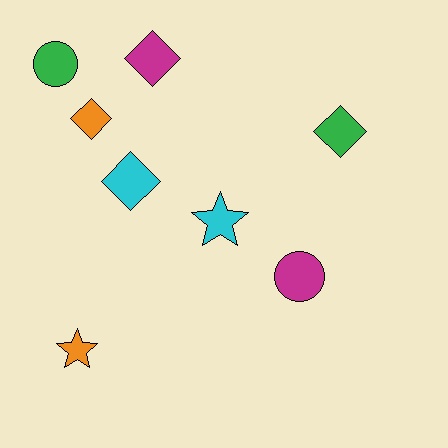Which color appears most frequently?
Magenta, with 2 objects.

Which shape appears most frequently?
Diamond, with 4 objects.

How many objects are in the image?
There are 8 objects.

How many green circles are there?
There is 1 green circle.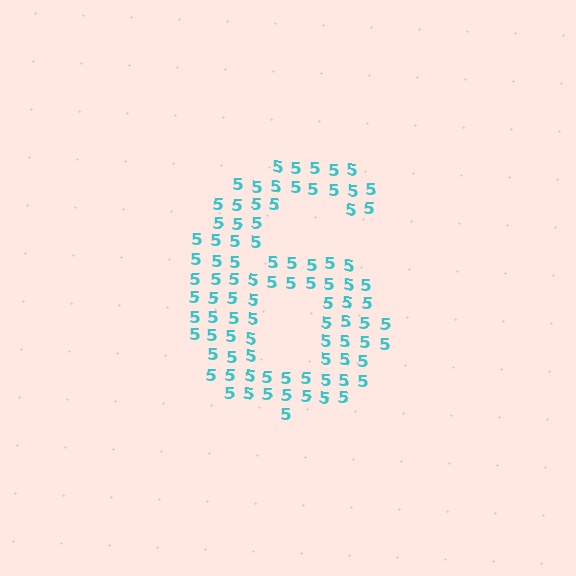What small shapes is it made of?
It is made of small digit 5's.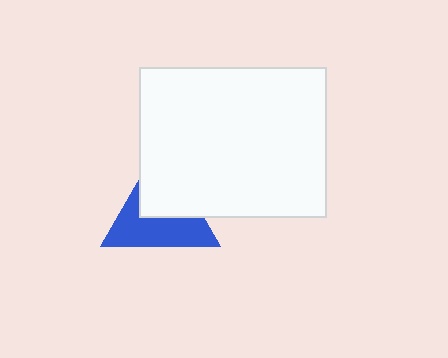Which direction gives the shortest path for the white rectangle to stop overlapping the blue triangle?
Moving toward the upper-right gives the shortest separation.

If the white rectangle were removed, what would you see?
You would see the complete blue triangle.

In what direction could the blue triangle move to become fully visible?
The blue triangle could move toward the lower-left. That would shift it out from behind the white rectangle entirely.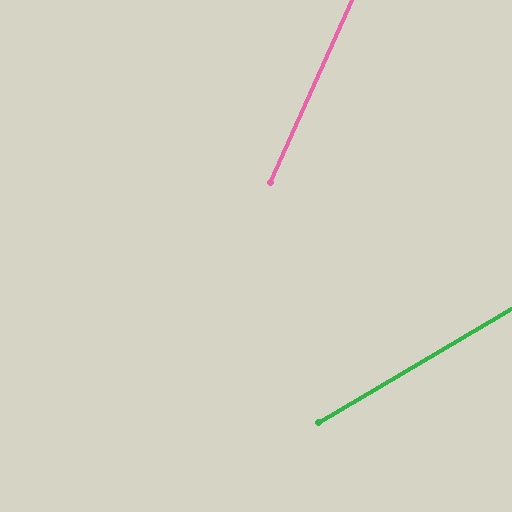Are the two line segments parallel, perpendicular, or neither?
Neither parallel nor perpendicular — they differ by about 35°.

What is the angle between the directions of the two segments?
Approximately 35 degrees.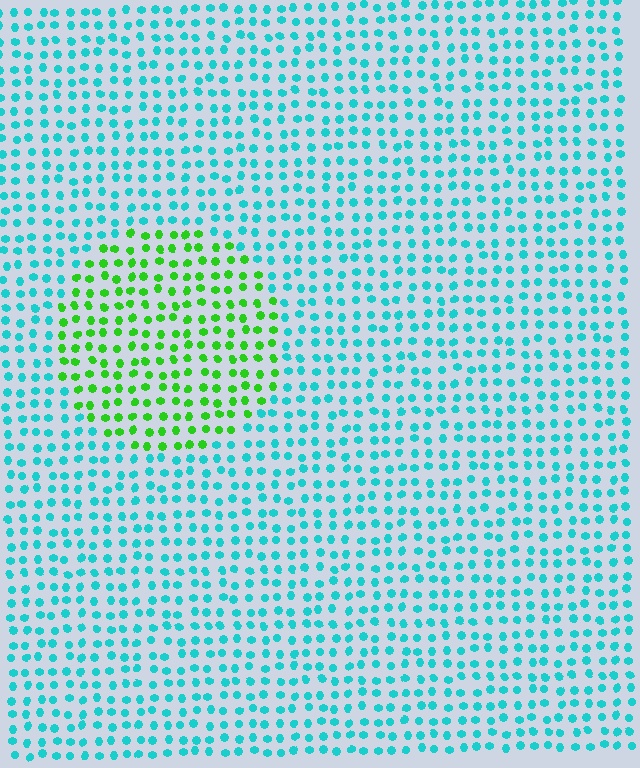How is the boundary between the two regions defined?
The boundary is defined purely by a slight shift in hue (about 63 degrees). Spacing, size, and orientation are identical on both sides.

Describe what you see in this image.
The image is filled with small cyan elements in a uniform arrangement. A circle-shaped region is visible where the elements are tinted to a slightly different hue, forming a subtle color boundary.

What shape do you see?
I see a circle.